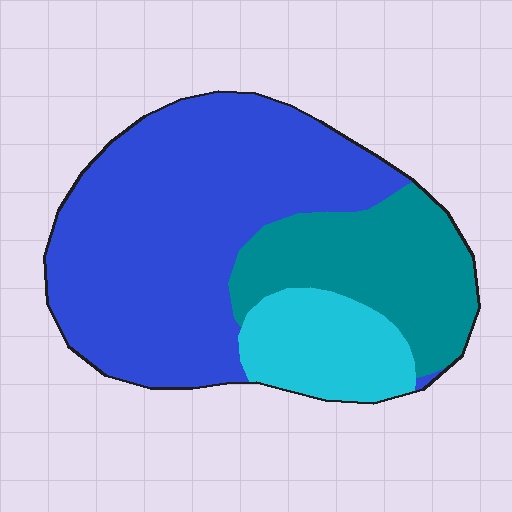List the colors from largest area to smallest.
From largest to smallest: blue, teal, cyan.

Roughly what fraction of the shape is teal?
Teal covers roughly 25% of the shape.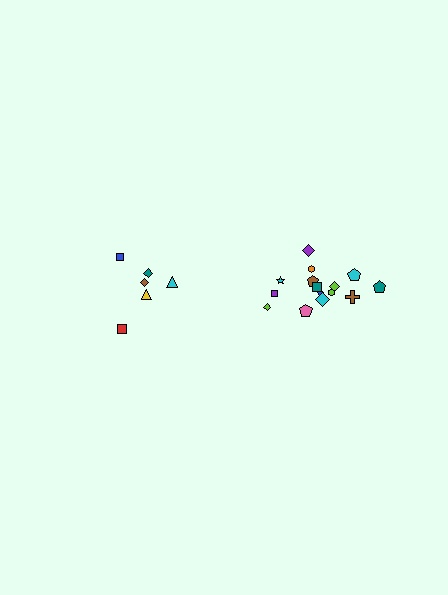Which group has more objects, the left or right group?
The right group.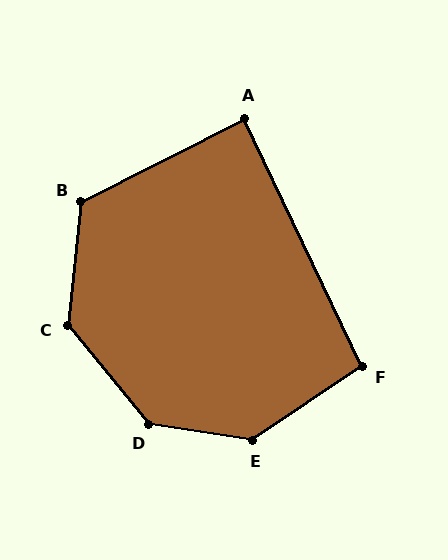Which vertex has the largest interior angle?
D, at approximately 138 degrees.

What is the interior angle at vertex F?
Approximately 99 degrees (obtuse).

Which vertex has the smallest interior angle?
A, at approximately 88 degrees.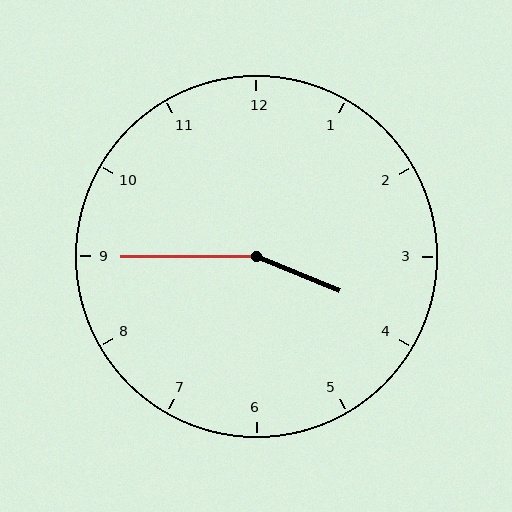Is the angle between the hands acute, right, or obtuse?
It is obtuse.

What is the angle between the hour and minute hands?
Approximately 158 degrees.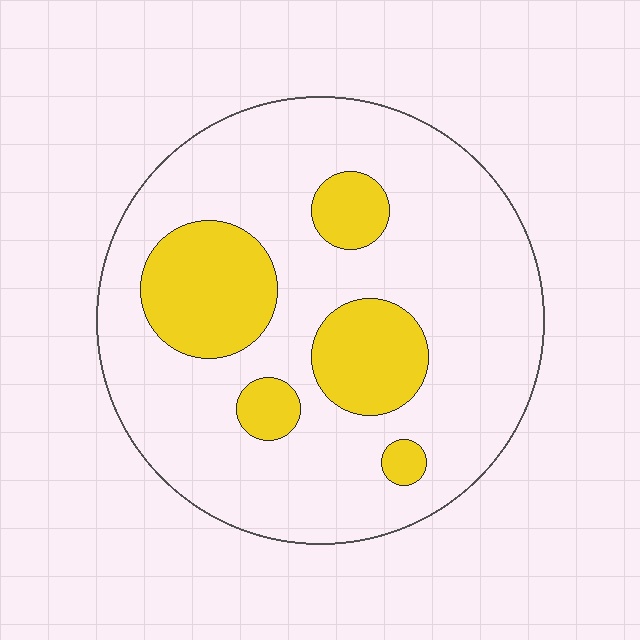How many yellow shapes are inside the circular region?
5.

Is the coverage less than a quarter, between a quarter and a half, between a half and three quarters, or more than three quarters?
Less than a quarter.